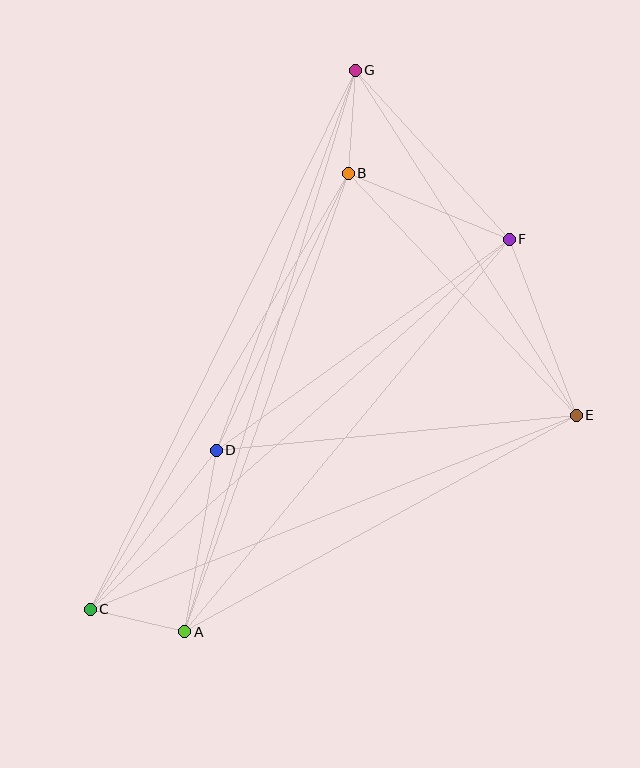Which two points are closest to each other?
Points A and C are closest to each other.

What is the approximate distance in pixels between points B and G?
The distance between B and G is approximately 103 pixels.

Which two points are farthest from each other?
Points C and G are farthest from each other.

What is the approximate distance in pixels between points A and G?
The distance between A and G is approximately 587 pixels.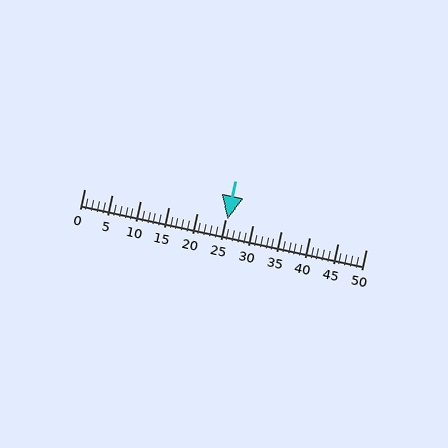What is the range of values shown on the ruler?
The ruler shows values from 0 to 50.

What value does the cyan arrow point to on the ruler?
The cyan arrow points to approximately 26.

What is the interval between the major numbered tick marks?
The major tick marks are spaced 5 units apart.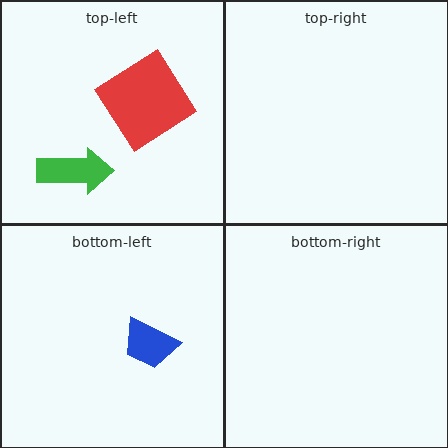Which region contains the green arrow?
The top-left region.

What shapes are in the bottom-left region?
The blue trapezoid.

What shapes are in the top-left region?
The red diamond, the green arrow.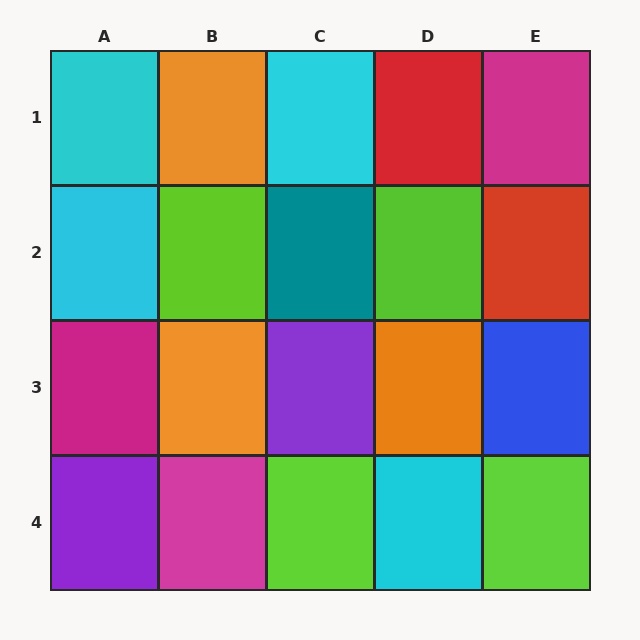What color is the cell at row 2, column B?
Lime.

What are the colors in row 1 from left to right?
Cyan, orange, cyan, red, magenta.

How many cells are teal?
1 cell is teal.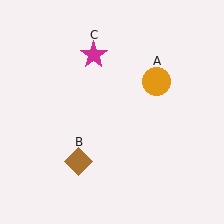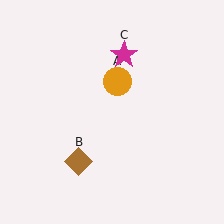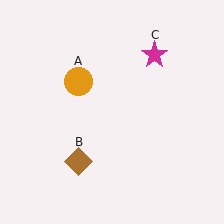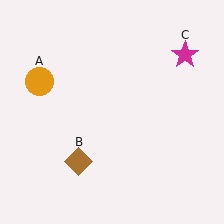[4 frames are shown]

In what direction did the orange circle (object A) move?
The orange circle (object A) moved left.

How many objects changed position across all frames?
2 objects changed position: orange circle (object A), magenta star (object C).